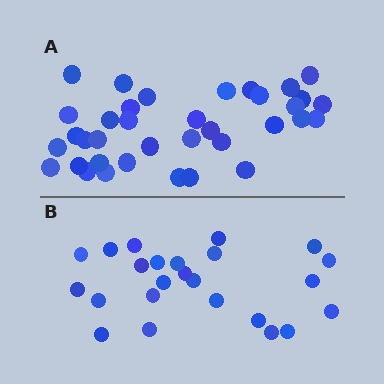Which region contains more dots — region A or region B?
Region A (the top region) has more dots.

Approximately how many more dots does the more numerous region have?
Region A has roughly 12 or so more dots than region B.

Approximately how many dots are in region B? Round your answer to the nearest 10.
About 20 dots. (The exact count is 24, which rounds to 20.)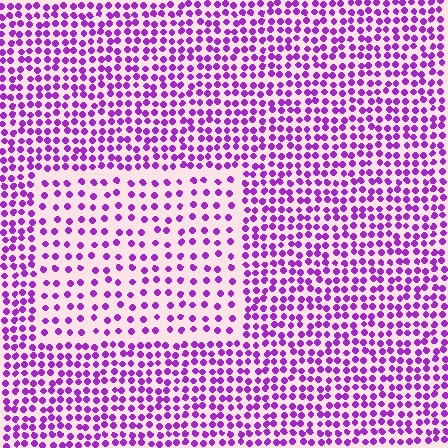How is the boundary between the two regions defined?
The boundary is defined by a change in element density (approximately 1.9x ratio). All elements are the same color, size, and shape.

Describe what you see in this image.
The image contains small purple elements arranged at two different densities. A rectangle-shaped region is visible where the elements are less densely packed than the surrounding area.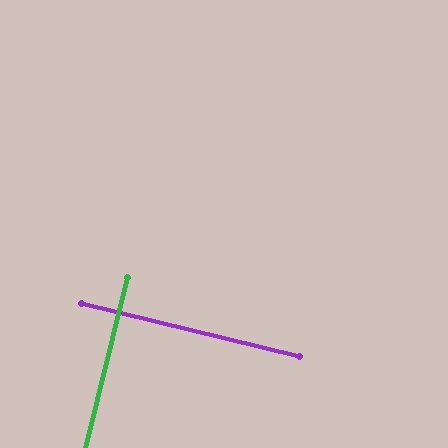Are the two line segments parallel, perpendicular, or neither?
Perpendicular — they meet at approximately 90°.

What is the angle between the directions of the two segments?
Approximately 90 degrees.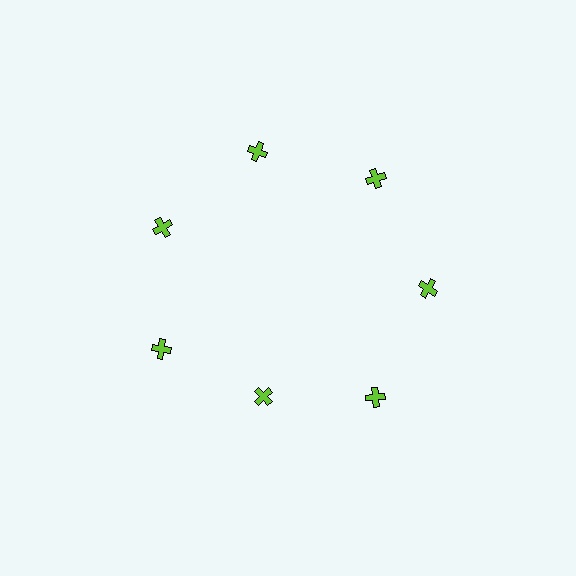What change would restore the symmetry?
The symmetry would be restored by moving it outward, back onto the ring so that all 7 crosses sit at equal angles and equal distance from the center.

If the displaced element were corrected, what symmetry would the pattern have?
It would have 7-fold rotational symmetry — the pattern would map onto itself every 51 degrees.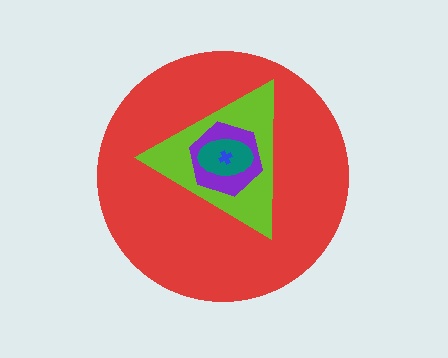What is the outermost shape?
The red circle.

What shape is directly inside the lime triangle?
The purple hexagon.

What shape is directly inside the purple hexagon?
The teal ellipse.